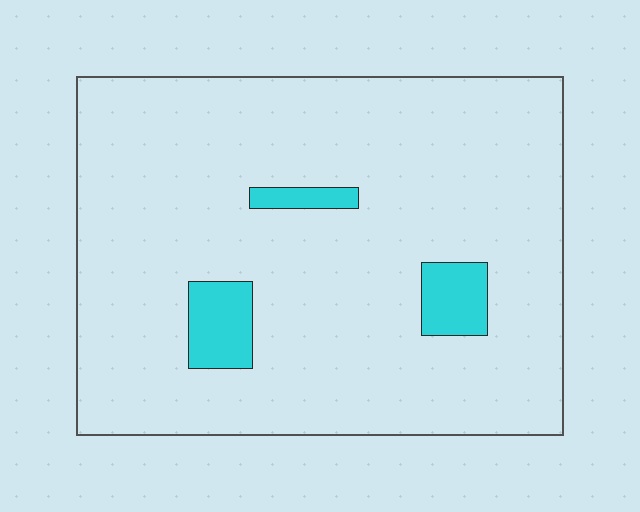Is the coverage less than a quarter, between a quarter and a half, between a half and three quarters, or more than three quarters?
Less than a quarter.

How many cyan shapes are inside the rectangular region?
3.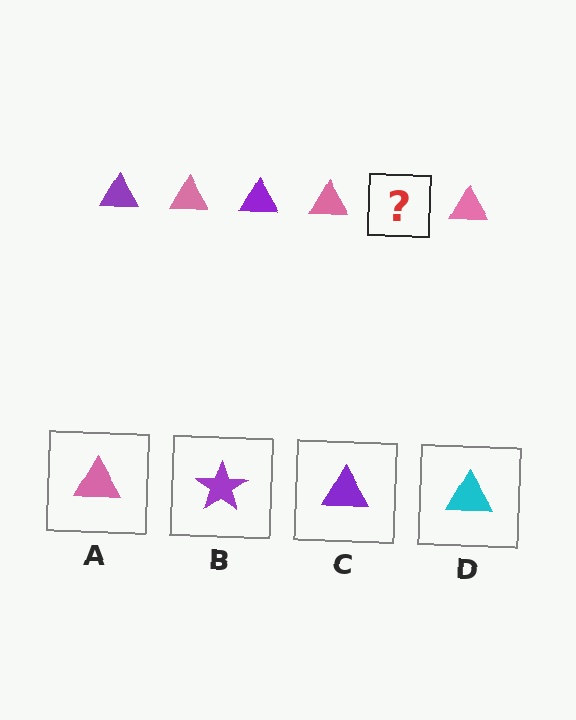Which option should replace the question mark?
Option C.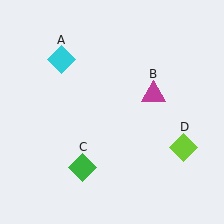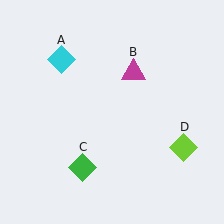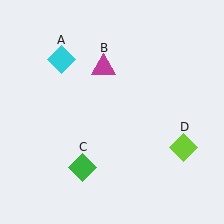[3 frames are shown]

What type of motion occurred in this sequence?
The magenta triangle (object B) rotated counterclockwise around the center of the scene.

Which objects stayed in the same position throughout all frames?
Cyan diamond (object A) and green diamond (object C) and lime diamond (object D) remained stationary.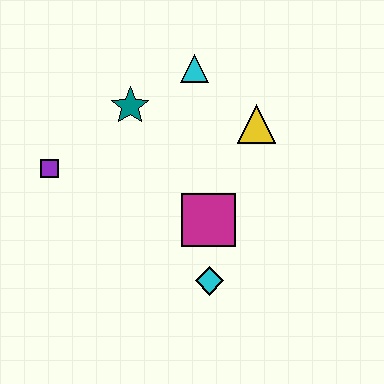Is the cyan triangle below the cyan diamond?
No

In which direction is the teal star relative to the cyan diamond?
The teal star is above the cyan diamond.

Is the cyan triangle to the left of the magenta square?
Yes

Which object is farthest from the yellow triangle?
The purple square is farthest from the yellow triangle.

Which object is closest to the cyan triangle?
The teal star is closest to the cyan triangle.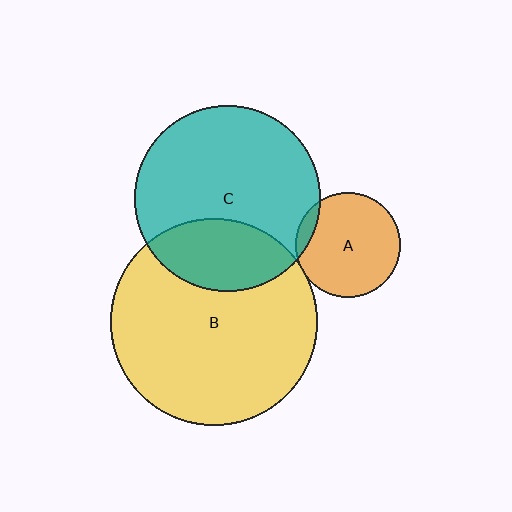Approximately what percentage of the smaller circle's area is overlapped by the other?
Approximately 30%.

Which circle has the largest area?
Circle B (yellow).